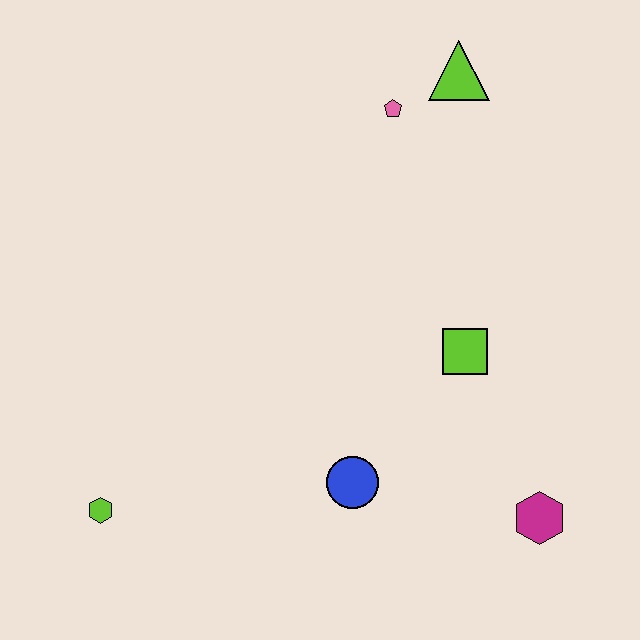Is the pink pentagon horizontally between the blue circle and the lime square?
Yes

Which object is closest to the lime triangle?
The pink pentagon is closest to the lime triangle.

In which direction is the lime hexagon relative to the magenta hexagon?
The lime hexagon is to the left of the magenta hexagon.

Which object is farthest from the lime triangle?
The lime hexagon is farthest from the lime triangle.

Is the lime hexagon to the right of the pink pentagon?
No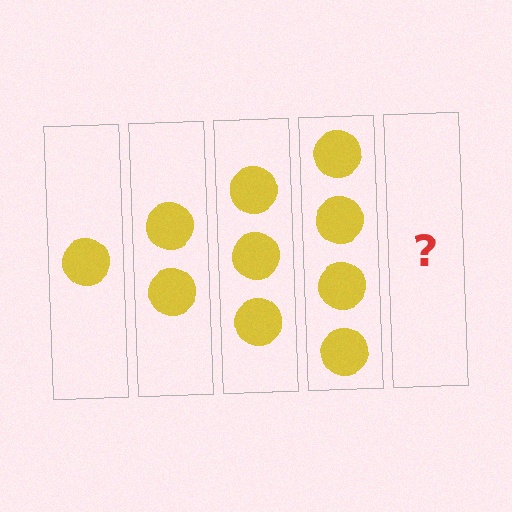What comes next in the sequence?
The next element should be 5 circles.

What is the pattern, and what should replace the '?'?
The pattern is that each step adds one more circle. The '?' should be 5 circles.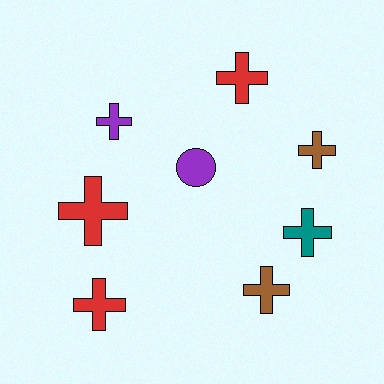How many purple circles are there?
There is 1 purple circle.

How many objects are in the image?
There are 8 objects.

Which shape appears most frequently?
Cross, with 7 objects.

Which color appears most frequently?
Red, with 3 objects.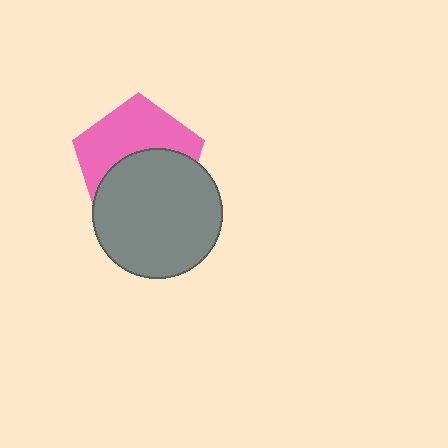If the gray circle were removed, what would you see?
You would see the complete pink pentagon.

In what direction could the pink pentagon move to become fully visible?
The pink pentagon could move up. That would shift it out from behind the gray circle entirely.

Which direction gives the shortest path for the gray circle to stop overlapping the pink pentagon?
Moving down gives the shortest separation.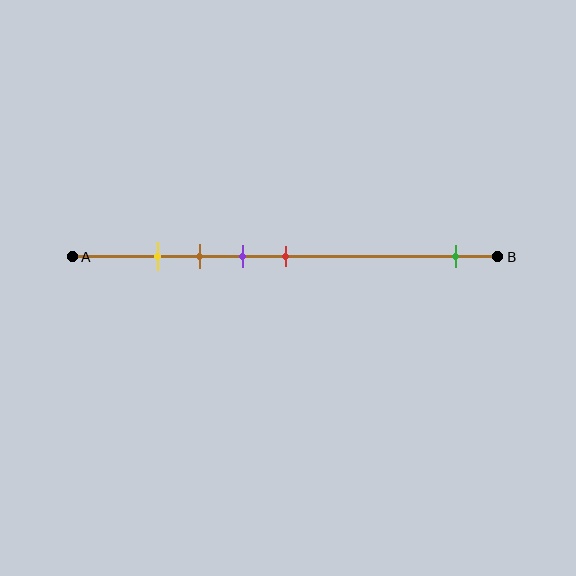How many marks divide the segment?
There are 5 marks dividing the segment.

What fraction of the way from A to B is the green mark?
The green mark is approximately 90% (0.9) of the way from A to B.